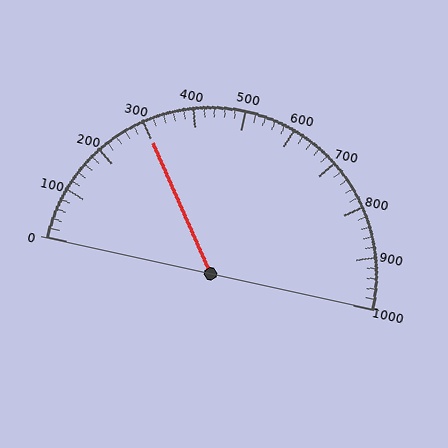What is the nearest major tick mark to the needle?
The nearest major tick mark is 300.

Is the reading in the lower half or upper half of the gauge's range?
The reading is in the lower half of the range (0 to 1000).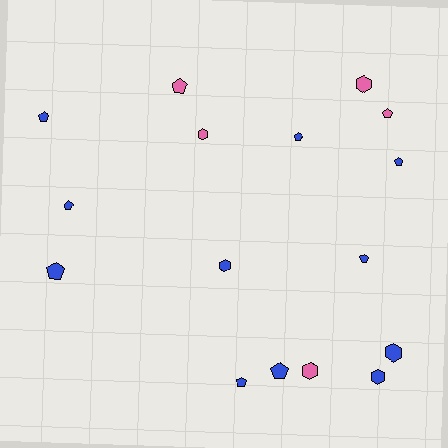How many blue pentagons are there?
There are 8 blue pentagons.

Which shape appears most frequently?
Pentagon, with 10 objects.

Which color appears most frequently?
Blue, with 11 objects.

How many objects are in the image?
There are 16 objects.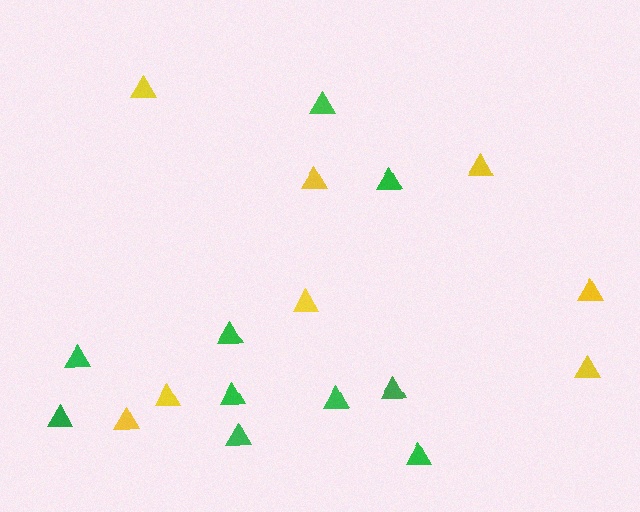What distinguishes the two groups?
There are 2 groups: one group of green triangles (10) and one group of yellow triangles (8).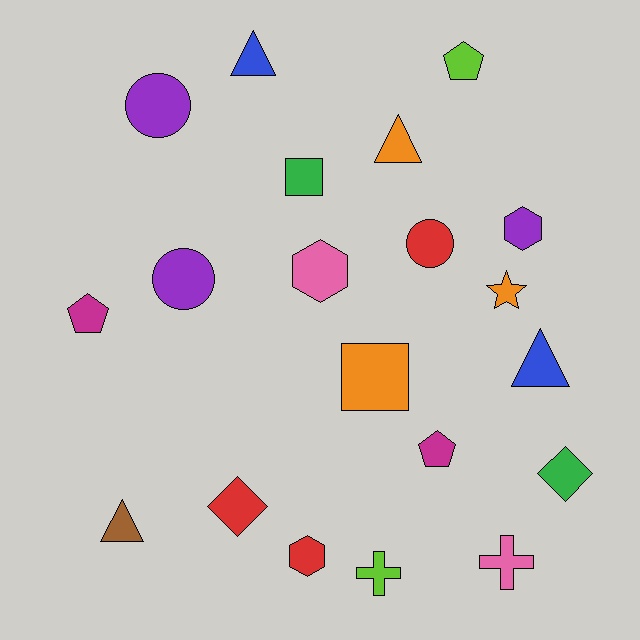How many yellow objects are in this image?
There are no yellow objects.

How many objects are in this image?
There are 20 objects.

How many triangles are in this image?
There are 4 triangles.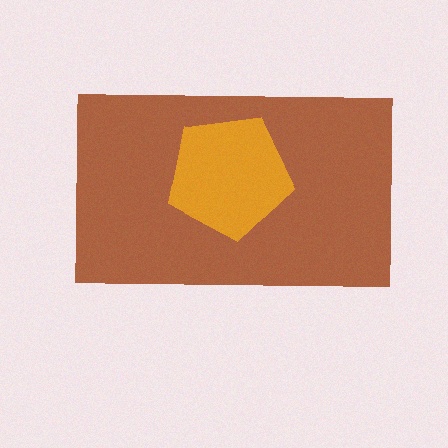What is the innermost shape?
The orange pentagon.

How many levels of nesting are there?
2.